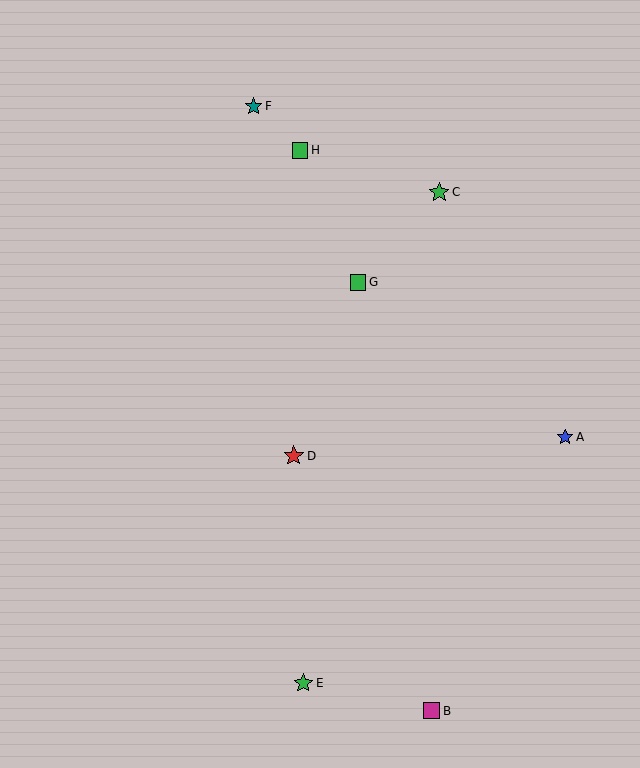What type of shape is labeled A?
Shape A is a blue star.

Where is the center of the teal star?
The center of the teal star is at (254, 106).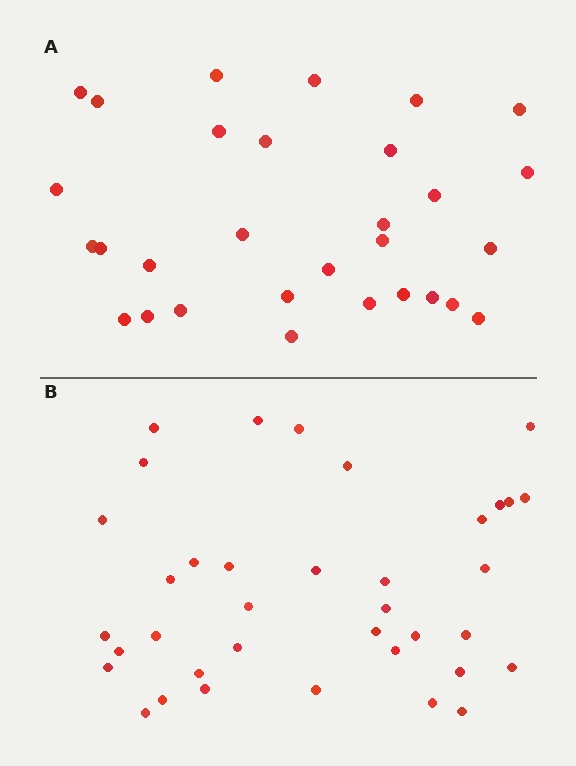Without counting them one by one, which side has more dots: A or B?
Region B (the bottom region) has more dots.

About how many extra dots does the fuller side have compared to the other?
Region B has roughly 8 or so more dots than region A.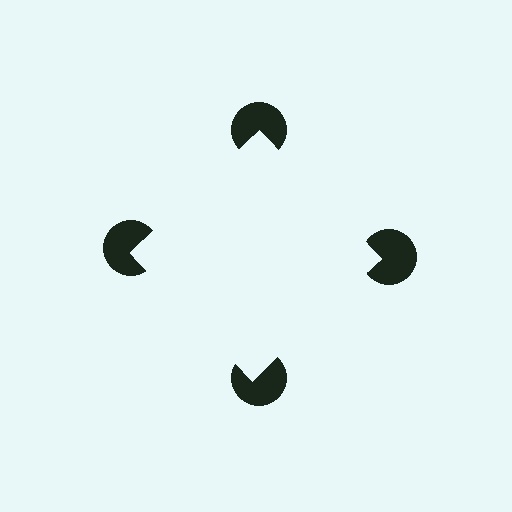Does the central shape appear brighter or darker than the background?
It typically appears slightly brighter than the background, even though no actual brightness change is drawn.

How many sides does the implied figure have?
4 sides.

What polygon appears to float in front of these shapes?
An illusory square — its edges are inferred from the aligned wedge cuts in the pac-man discs, not physically drawn.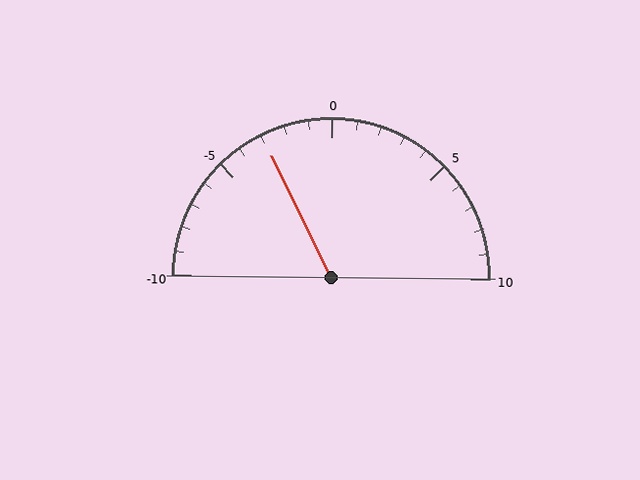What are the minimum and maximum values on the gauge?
The gauge ranges from -10 to 10.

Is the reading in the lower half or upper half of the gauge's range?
The reading is in the lower half of the range (-10 to 10).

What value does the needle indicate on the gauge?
The needle indicates approximately -3.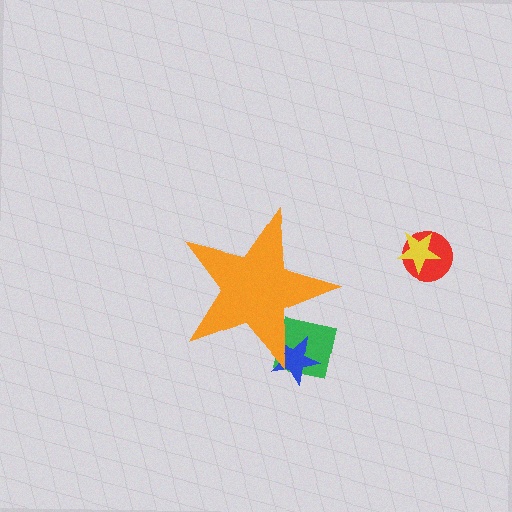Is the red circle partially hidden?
No, the red circle is fully visible.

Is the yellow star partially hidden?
No, the yellow star is fully visible.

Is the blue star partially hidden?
Yes, the blue star is partially hidden behind the orange star.